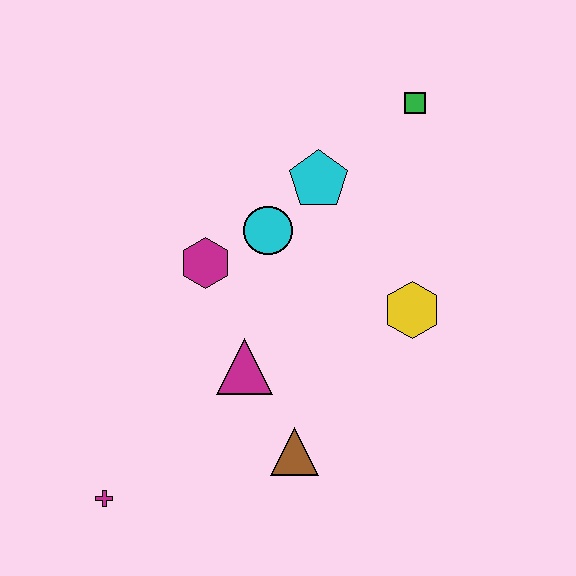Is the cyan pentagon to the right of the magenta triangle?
Yes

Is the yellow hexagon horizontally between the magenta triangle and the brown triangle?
No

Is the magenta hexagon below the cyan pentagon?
Yes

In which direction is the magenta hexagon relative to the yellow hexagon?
The magenta hexagon is to the left of the yellow hexagon.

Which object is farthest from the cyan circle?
The magenta cross is farthest from the cyan circle.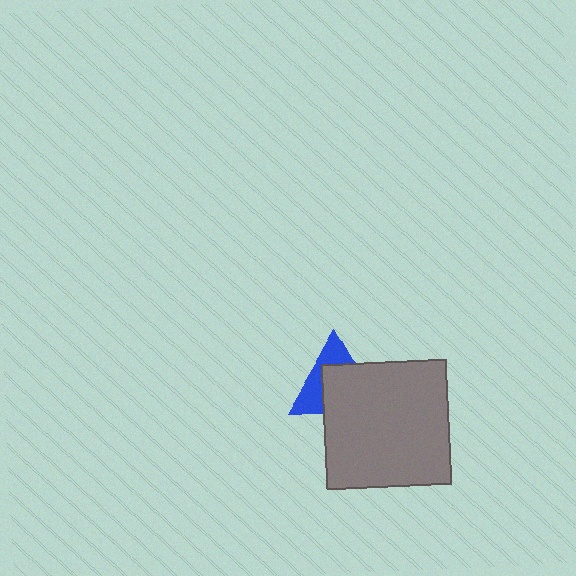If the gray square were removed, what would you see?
You would see the complete blue triangle.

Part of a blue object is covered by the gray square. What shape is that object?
It is a triangle.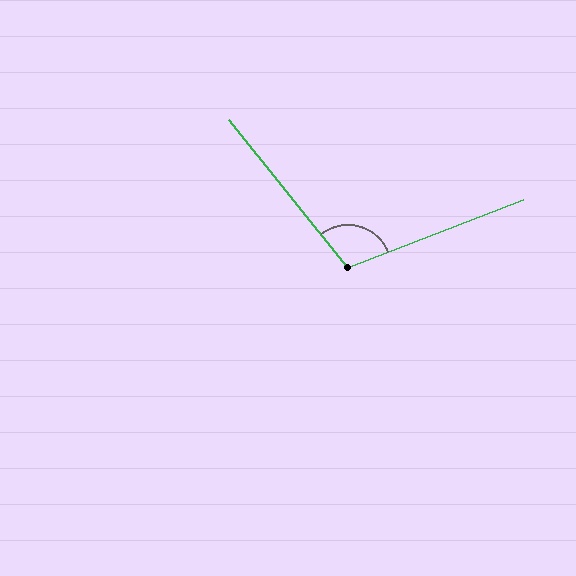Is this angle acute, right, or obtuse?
It is obtuse.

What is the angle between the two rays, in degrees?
Approximately 108 degrees.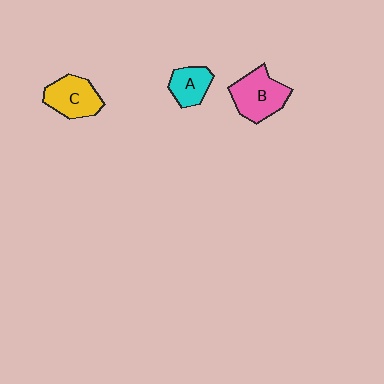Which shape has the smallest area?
Shape A (cyan).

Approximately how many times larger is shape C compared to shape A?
Approximately 1.4 times.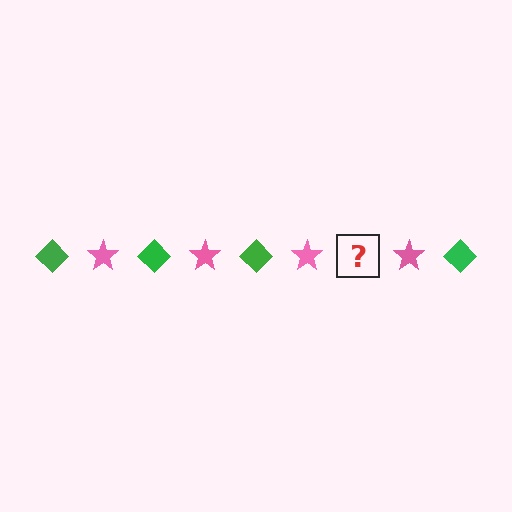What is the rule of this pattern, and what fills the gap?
The rule is that the pattern alternates between green diamond and pink star. The gap should be filled with a green diamond.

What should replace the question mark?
The question mark should be replaced with a green diamond.